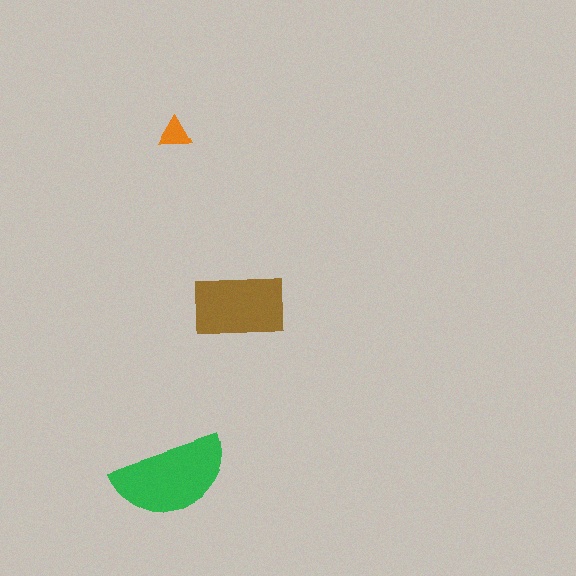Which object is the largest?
The green semicircle.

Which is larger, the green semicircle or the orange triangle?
The green semicircle.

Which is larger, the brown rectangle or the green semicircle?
The green semicircle.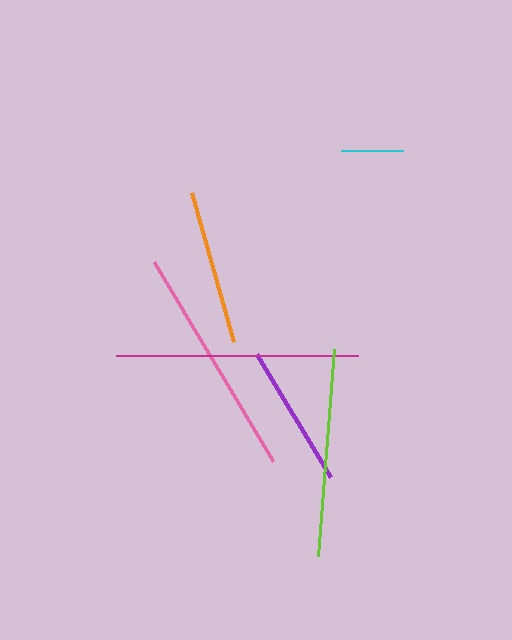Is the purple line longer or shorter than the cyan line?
The purple line is longer than the cyan line.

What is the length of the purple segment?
The purple segment is approximately 143 pixels long.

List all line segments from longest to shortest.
From longest to shortest: magenta, pink, lime, orange, purple, cyan.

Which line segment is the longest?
The magenta line is the longest at approximately 242 pixels.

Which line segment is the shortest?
The cyan line is the shortest at approximately 61 pixels.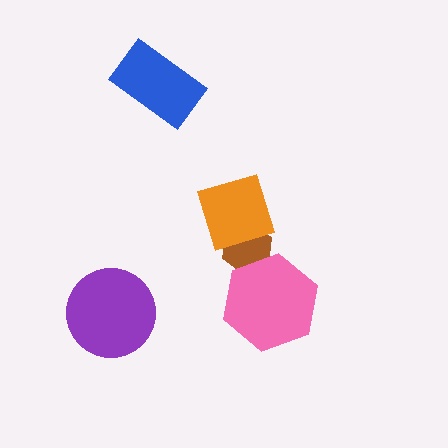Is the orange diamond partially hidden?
No, no other shape covers it.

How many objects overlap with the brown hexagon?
2 objects overlap with the brown hexagon.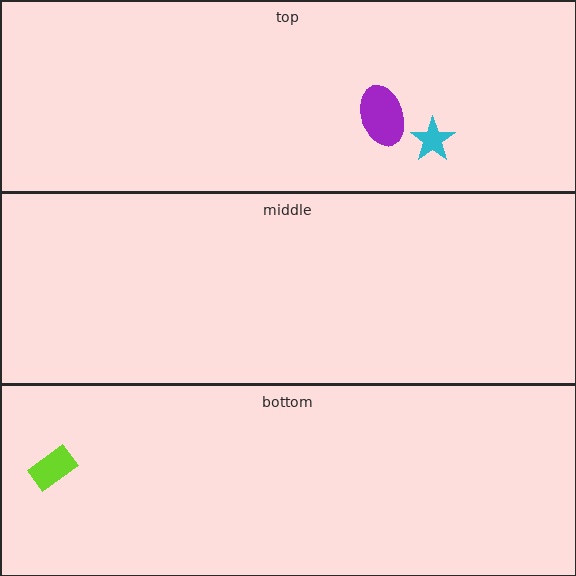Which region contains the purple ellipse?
The top region.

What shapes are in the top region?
The purple ellipse, the cyan star.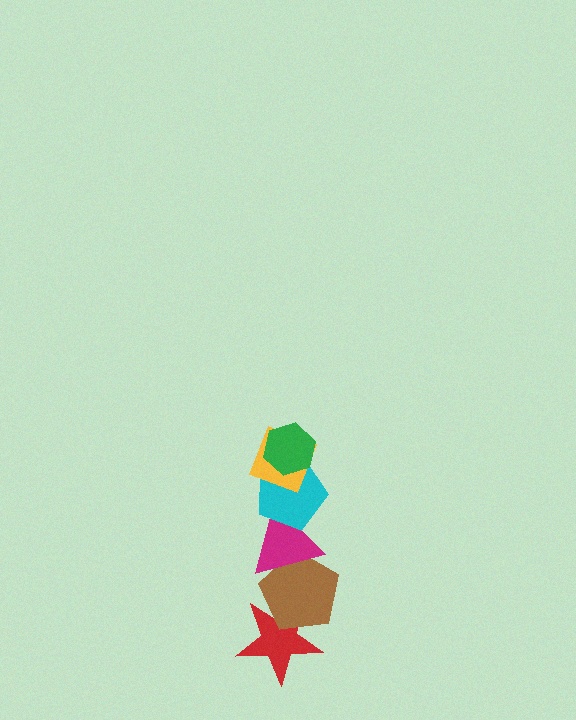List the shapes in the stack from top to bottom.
From top to bottom: the green hexagon, the yellow diamond, the cyan pentagon, the magenta triangle, the brown pentagon, the red star.